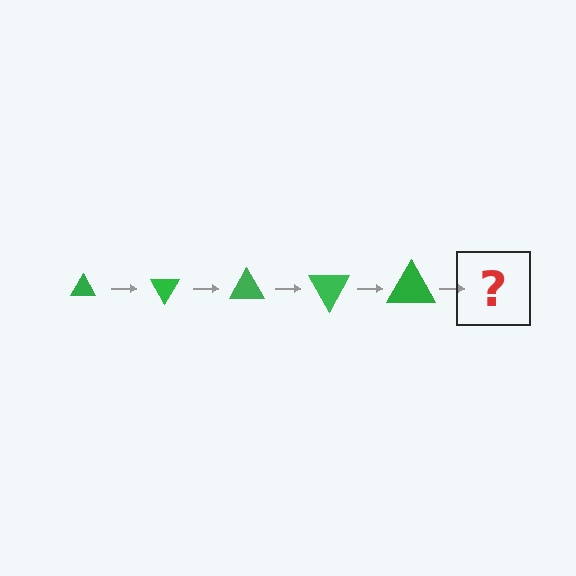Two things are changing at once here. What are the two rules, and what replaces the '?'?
The two rules are that the triangle grows larger each step and it rotates 60 degrees each step. The '?' should be a triangle, larger than the previous one and rotated 300 degrees from the start.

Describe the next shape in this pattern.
It should be a triangle, larger than the previous one and rotated 300 degrees from the start.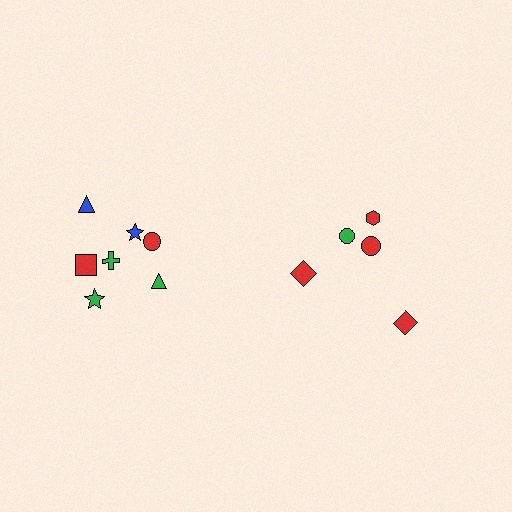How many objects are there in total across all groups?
There are 12 objects.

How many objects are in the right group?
There are 5 objects.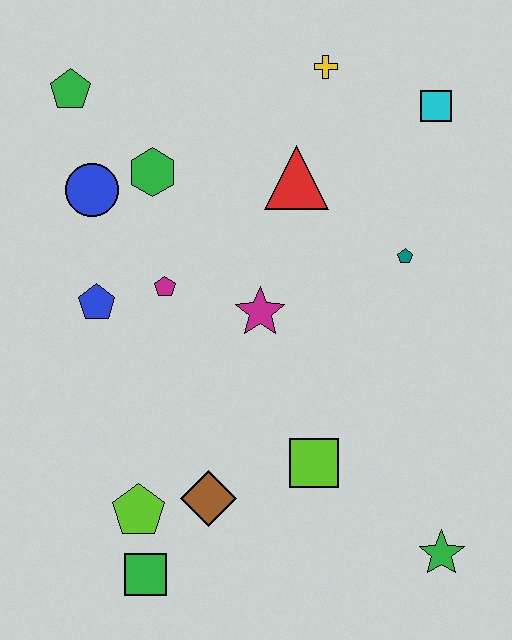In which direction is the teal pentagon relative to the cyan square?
The teal pentagon is below the cyan square.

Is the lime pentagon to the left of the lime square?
Yes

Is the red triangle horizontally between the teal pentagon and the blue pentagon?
Yes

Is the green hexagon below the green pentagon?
Yes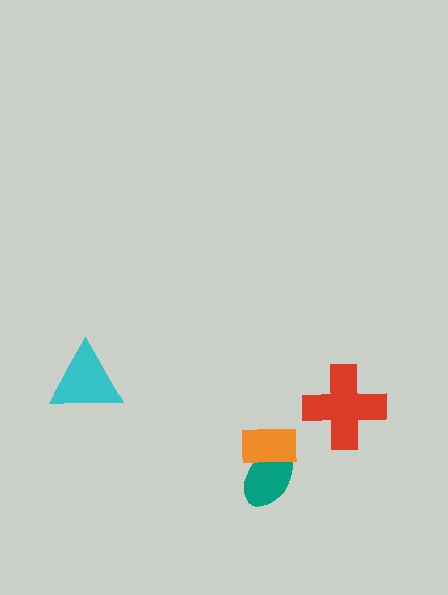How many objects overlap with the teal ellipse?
1 object overlaps with the teal ellipse.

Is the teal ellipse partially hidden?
Yes, it is partially covered by another shape.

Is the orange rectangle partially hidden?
No, no other shape covers it.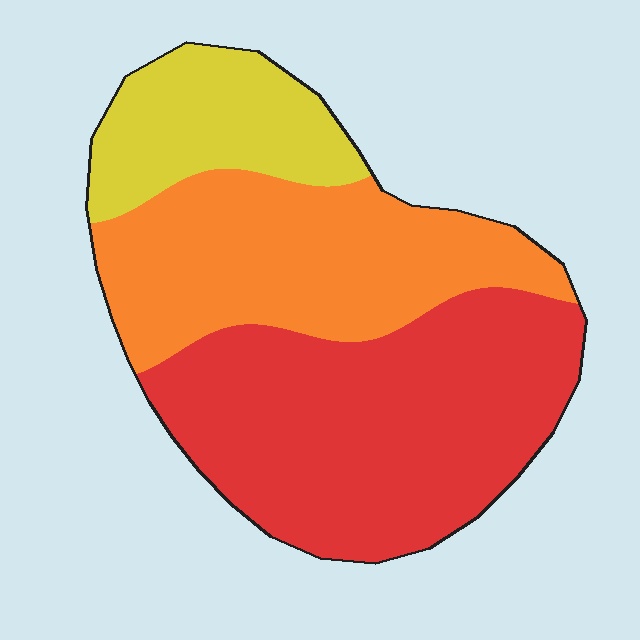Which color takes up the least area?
Yellow, at roughly 20%.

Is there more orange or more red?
Red.